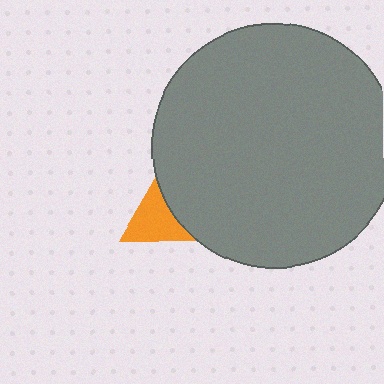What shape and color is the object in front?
The object in front is a gray circle.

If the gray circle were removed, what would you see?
You would see the complete orange triangle.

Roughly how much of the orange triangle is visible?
A small part of it is visible (roughly 31%).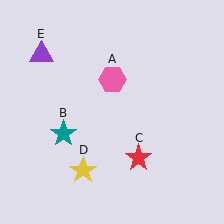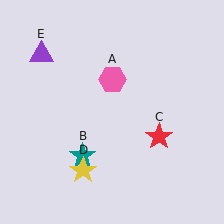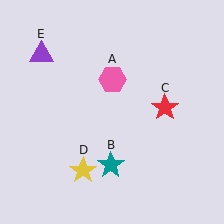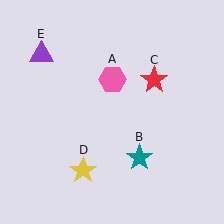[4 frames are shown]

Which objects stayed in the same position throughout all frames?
Pink hexagon (object A) and yellow star (object D) and purple triangle (object E) remained stationary.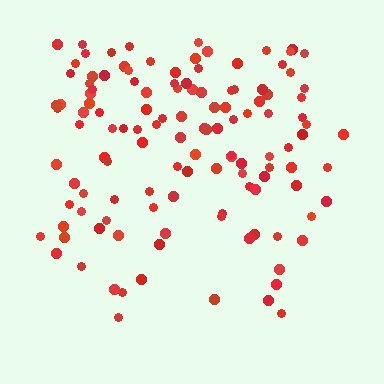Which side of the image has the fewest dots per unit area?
The bottom.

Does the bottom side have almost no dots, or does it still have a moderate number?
Still a moderate number, just noticeably fewer than the top.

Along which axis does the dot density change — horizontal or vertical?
Vertical.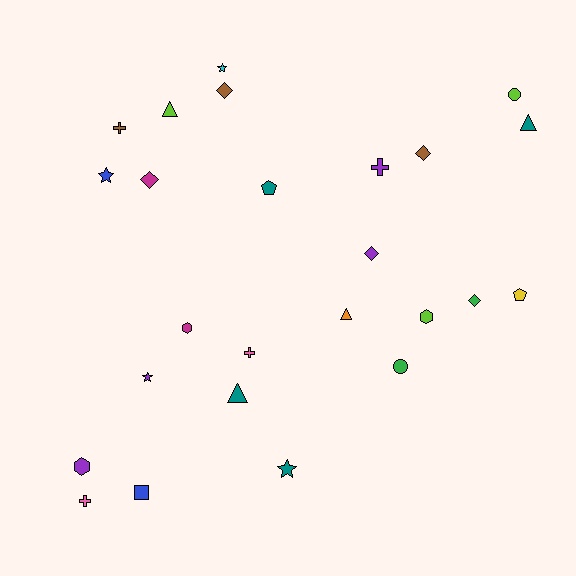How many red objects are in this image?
There are no red objects.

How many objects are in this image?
There are 25 objects.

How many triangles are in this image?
There are 4 triangles.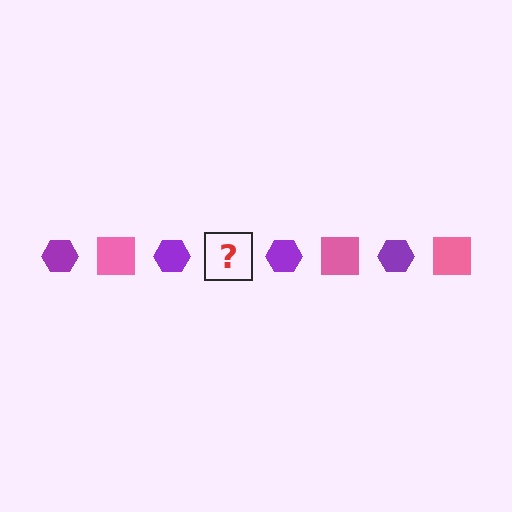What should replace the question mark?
The question mark should be replaced with a pink square.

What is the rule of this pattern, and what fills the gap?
The rule is that the pattern alternates between purple hexagon and pink square. The gap should be filled with a pink square.